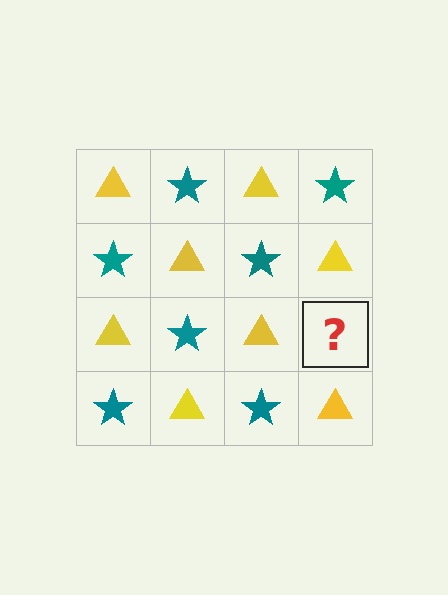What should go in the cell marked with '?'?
The missing cell should contain a teal star.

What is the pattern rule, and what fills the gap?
The rule is that it alternates yellow triangle and teal star in a checkerboard pattern. The gap should be filled with a teal star.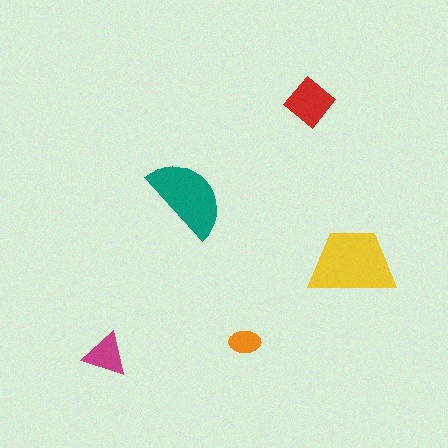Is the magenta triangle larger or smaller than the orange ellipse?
Larger.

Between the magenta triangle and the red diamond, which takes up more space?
The red diamond.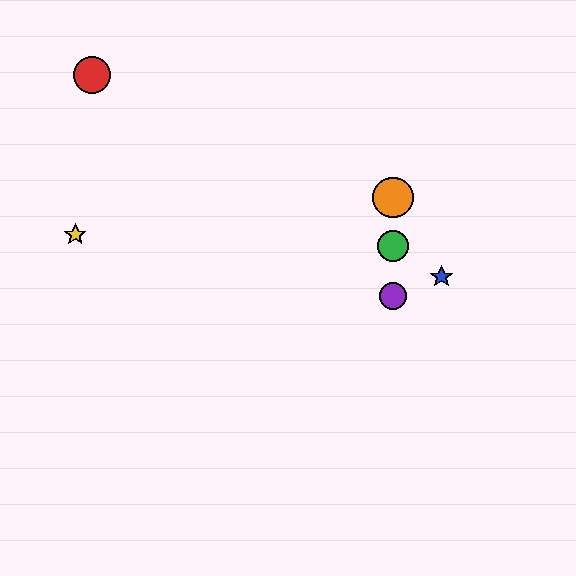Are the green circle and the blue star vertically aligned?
No, the green circle is at x≈393 and the blue star is at x≈441.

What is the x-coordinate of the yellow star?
The yellow star is at x≈75.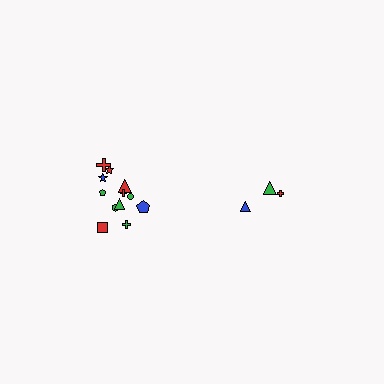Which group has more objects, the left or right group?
The left group.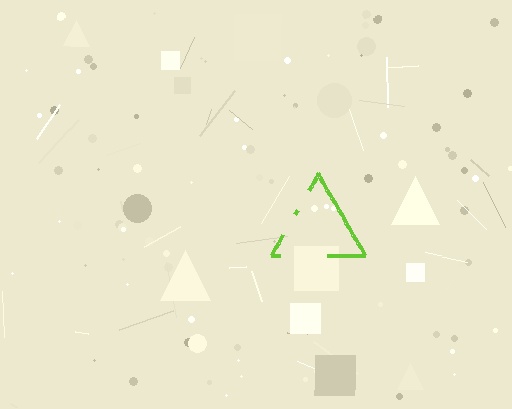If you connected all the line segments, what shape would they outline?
They would outline a triangle.